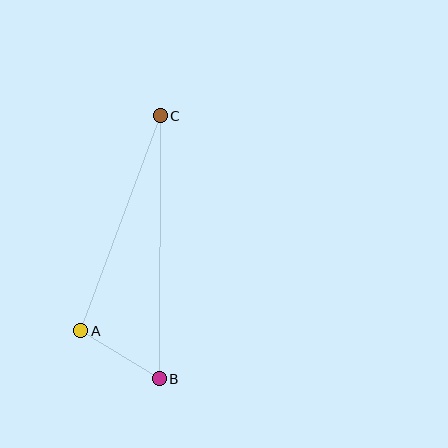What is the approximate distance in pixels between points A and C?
The distance between A and C is approximately 229 pixels.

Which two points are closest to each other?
Points A and B are closest to each other.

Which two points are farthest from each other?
Points B and C are farthest from each other.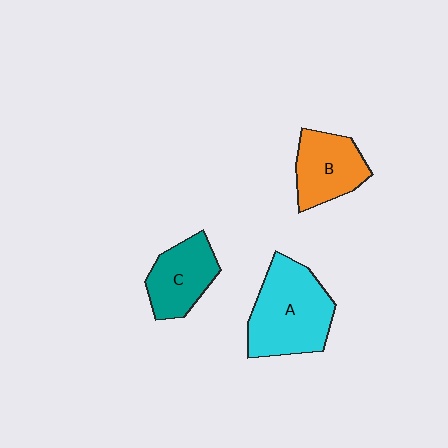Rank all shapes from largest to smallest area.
From largest to smallest: A (cyan), B (orange), C (teal).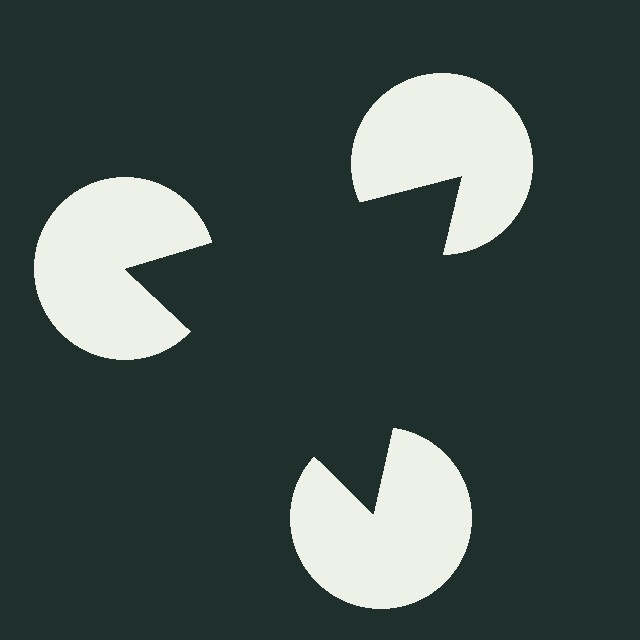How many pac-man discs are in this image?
There are 3 — one at each vertex of the illusory triangle.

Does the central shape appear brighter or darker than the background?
It typically appears slightly darker than the background, even though no actual brightness change is drawn.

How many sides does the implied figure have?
3 sides.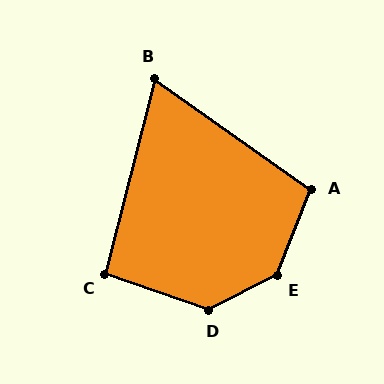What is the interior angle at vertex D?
Approximately 134 degrees (obtuse).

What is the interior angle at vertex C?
Approximately 95 degrees (obtuse).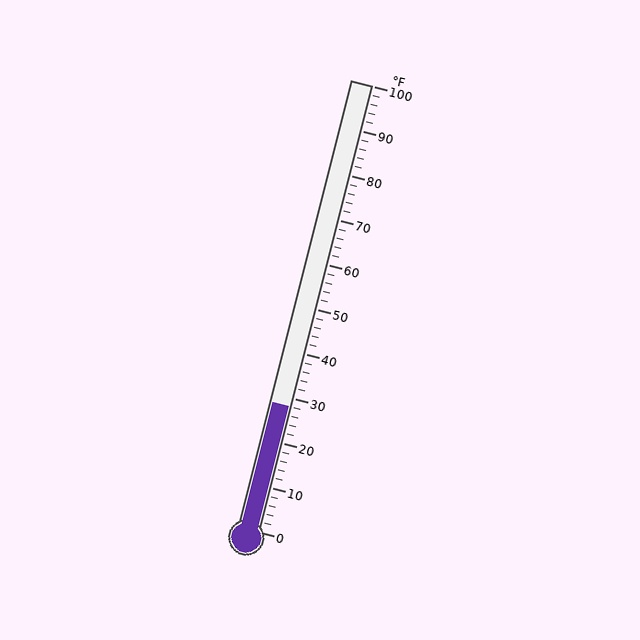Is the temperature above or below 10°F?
The temperature is above 10°F.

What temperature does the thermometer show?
The thermometer shows approximately 28°F.